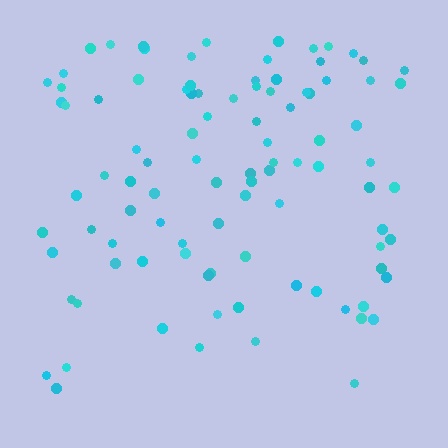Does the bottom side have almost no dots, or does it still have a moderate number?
Still a moderate number, just noticeably fewer than the top.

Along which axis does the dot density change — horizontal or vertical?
Vertical.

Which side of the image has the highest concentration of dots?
The top.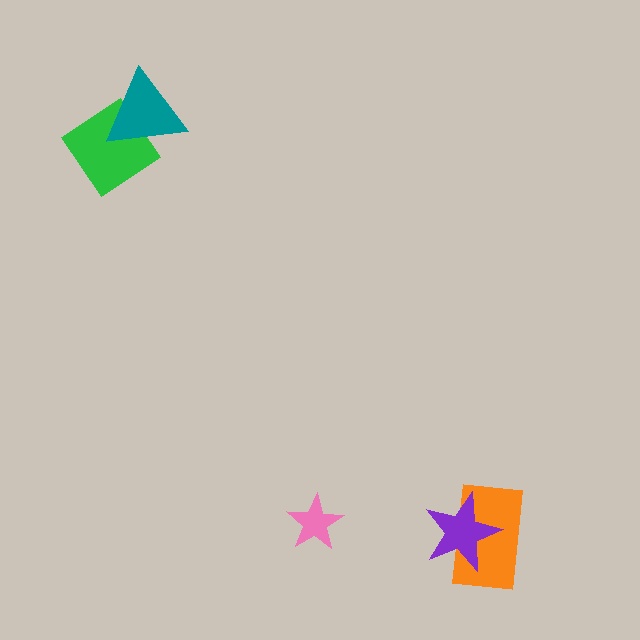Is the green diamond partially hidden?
Yes, it is partially covered by another shape.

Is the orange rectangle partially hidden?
Yes, it is partially covered by another shape.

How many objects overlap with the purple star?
1 object overlaps with the purple star.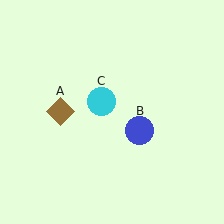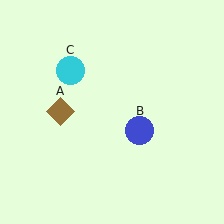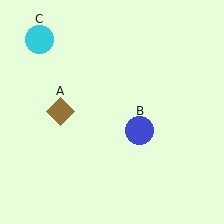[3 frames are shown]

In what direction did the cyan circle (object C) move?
The cyan circle (object C) moved up and to the left.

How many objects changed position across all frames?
1 object changed position: cyan circle (object C).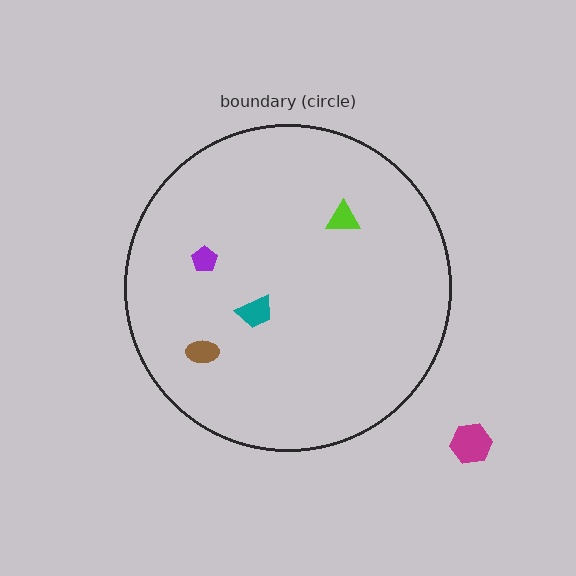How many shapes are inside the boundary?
4 inside, 1 outside.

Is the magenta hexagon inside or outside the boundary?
Outside.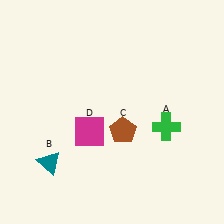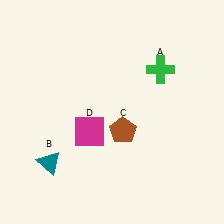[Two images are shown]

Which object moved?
The green cross (A) moved up.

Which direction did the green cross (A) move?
The green cross (A) moved up.